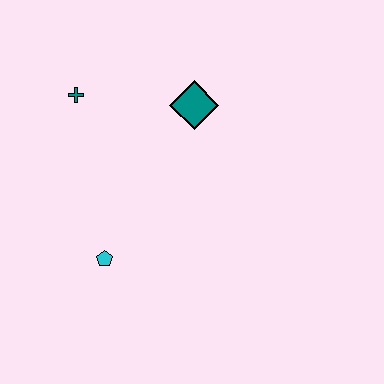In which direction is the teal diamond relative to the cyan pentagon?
The teal diamond is above the cyan pentagon.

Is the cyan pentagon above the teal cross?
No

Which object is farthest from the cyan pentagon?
The teal diamond is farthest from the cyan pentagon.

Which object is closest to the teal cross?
The teal diamond is closest to the teal cross.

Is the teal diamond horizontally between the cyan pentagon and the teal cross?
No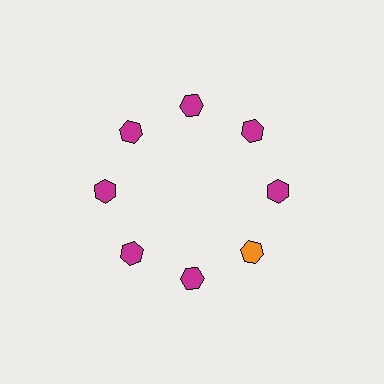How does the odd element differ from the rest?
It has a different color: orange instead of magenta.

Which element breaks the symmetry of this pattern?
The orange hexagon at roughly the 4 o'clock position breaks the symmetry. All other shapes are magenta hexagons.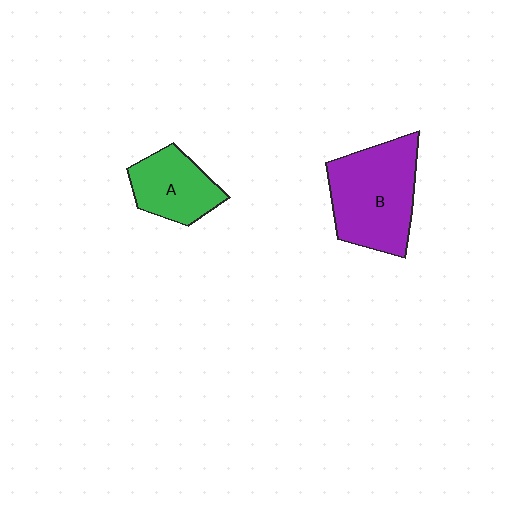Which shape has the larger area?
Shape B (purple).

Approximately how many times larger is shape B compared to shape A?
Approximately 1.7 times.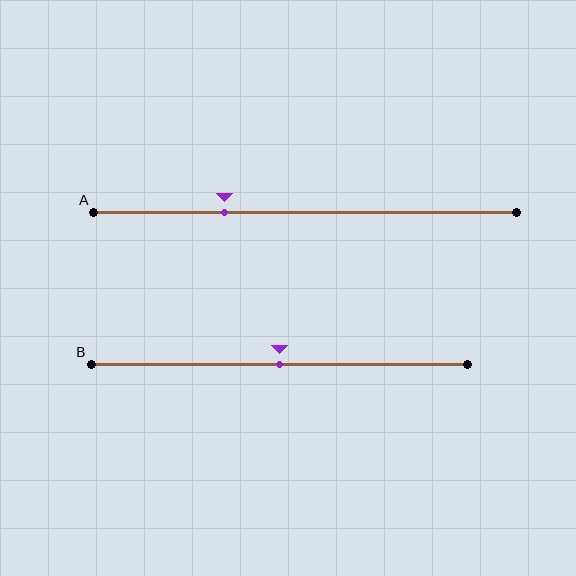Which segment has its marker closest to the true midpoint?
Segment B has its marker closest to the true midpoint.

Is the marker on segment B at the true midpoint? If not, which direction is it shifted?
Yes, the marker on segment B is at the true midpoint.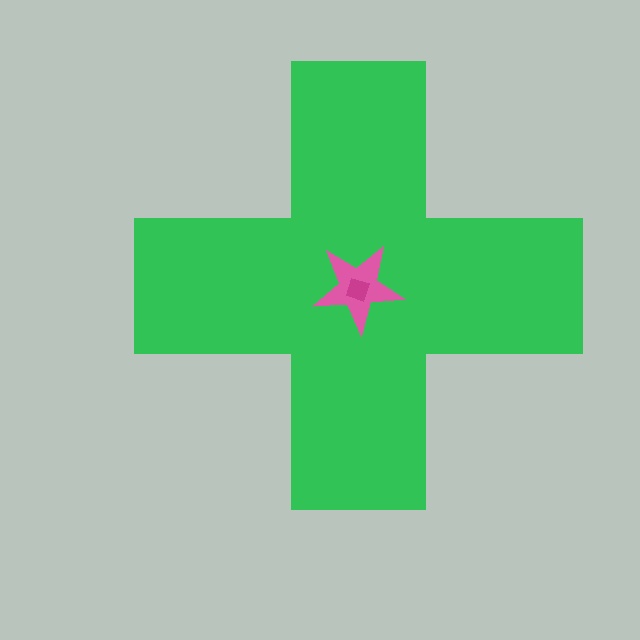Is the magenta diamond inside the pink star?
Yes.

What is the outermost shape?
The green cross.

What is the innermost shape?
The magenta diamond.